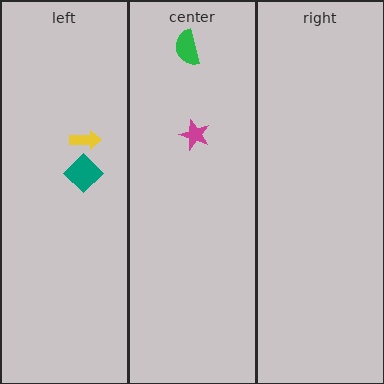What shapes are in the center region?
The green semicircle, the magenta star.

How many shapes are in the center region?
2.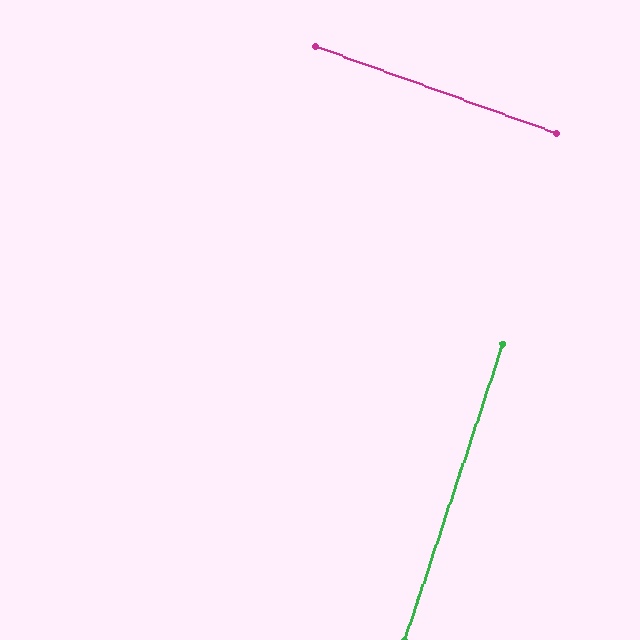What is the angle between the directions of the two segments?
Approximately 88 degrees.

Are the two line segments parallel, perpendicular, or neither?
Perpendicular — they meet at approximately 88°.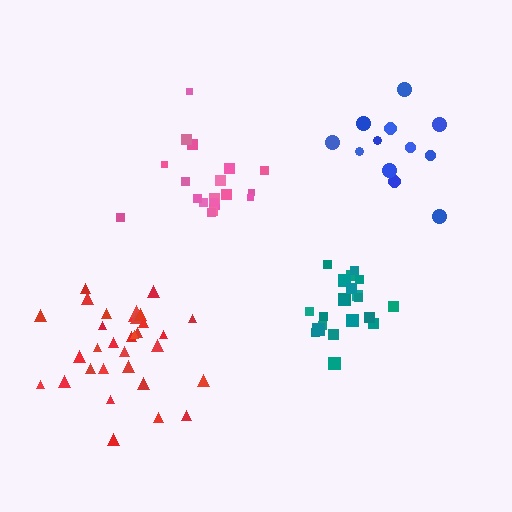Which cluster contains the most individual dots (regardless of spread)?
Red (32).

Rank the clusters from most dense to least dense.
teal, red, pink, blue.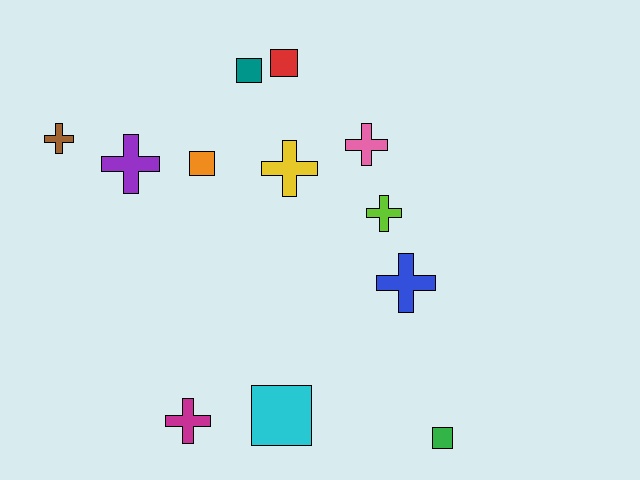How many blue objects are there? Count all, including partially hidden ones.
There is 1 blue object.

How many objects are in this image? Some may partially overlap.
There are 12 objects.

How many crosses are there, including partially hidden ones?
There are 7 crosses.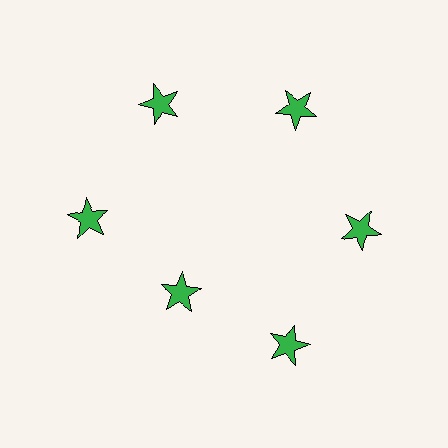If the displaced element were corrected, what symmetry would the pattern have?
It would have 6-fold rotational symmetry — the pattern would map onto itself every 60 degrees.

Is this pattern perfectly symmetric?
No. The 6 green stars are arranged in a ring, but one element near the 7 o'clock position is pulled inward toward the center, breaking the 6-fold rotational symmetry.